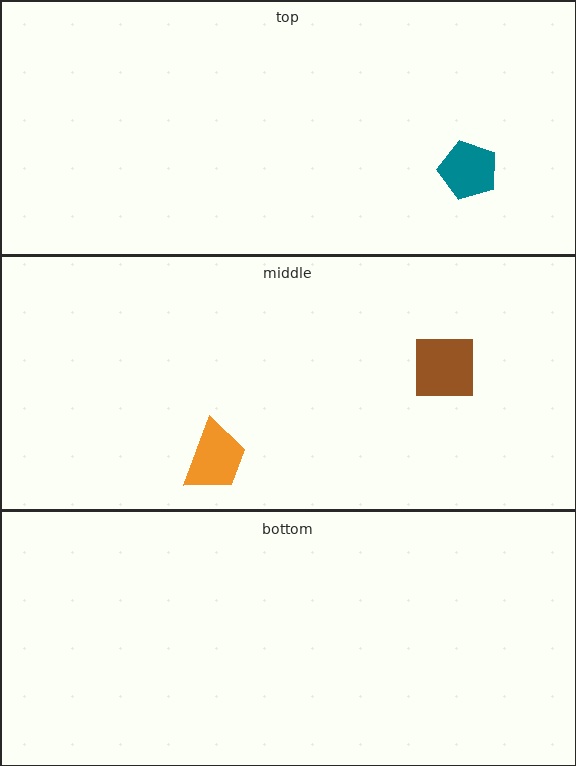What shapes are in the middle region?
The orange trapezoid, the brown square.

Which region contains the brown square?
The middle region.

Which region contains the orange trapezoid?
The middle region.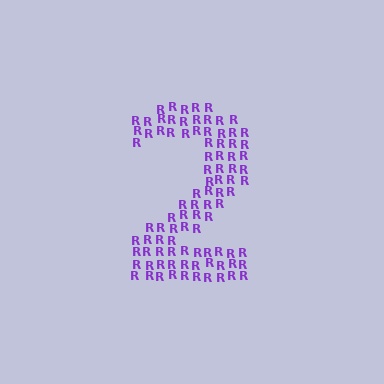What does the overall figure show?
The overall figure shows the digit 2.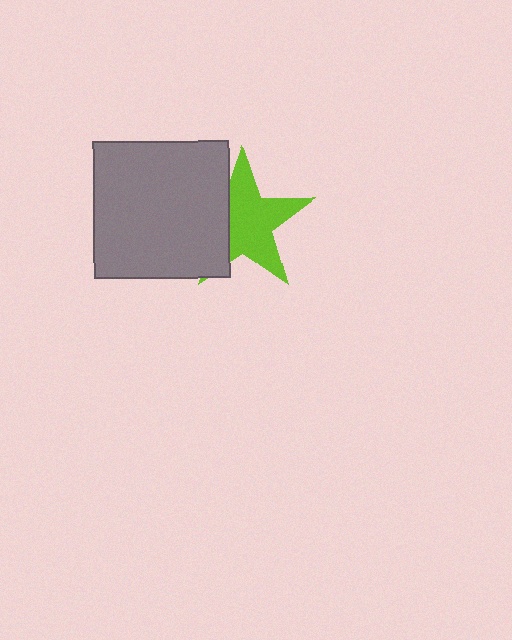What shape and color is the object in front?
The object in front is a gray rectangle.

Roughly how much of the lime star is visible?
Most of it is visible (roughly 67%).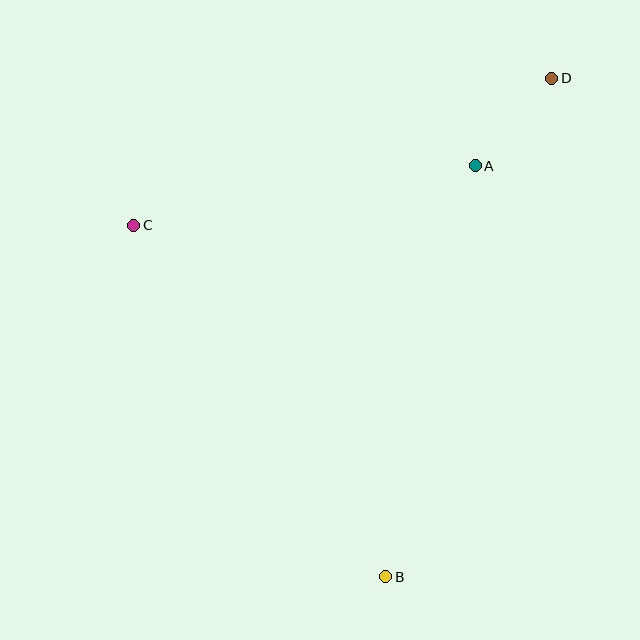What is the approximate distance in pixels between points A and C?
The distance between A and C is approximately 346 pixels.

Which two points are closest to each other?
Points A and D are closest to each other.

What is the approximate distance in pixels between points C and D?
The distance between C and D is approximately 443 pixels.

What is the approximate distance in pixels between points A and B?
The distance between A and B is approximately 421 pixels.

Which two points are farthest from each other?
Points B and D are farthest from each other.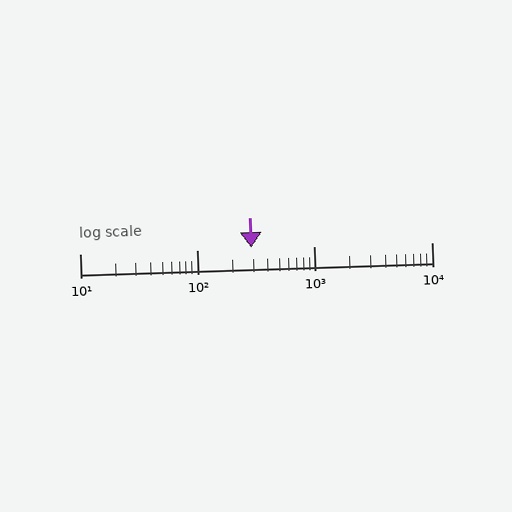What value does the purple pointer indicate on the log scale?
The pointer indicates approximately 290.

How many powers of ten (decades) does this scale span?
The scale spans 3 decades, from 10 to 10000.